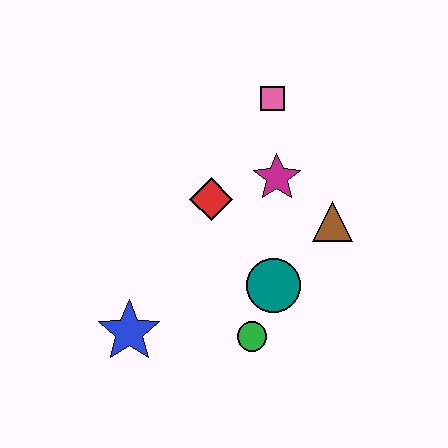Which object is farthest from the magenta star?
The blue star is farthest from the magenta star.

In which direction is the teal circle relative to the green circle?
The teal circle is above the green circle.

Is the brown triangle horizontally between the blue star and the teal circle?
No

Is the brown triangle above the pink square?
No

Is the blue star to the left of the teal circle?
Yes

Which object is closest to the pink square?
The magenta star is closest to the pink square.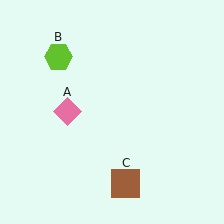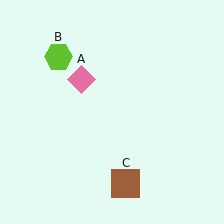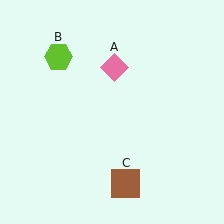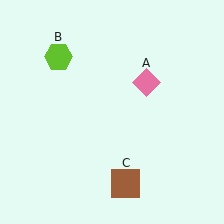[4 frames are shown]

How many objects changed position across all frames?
1 object changed position: pink diamond (object A).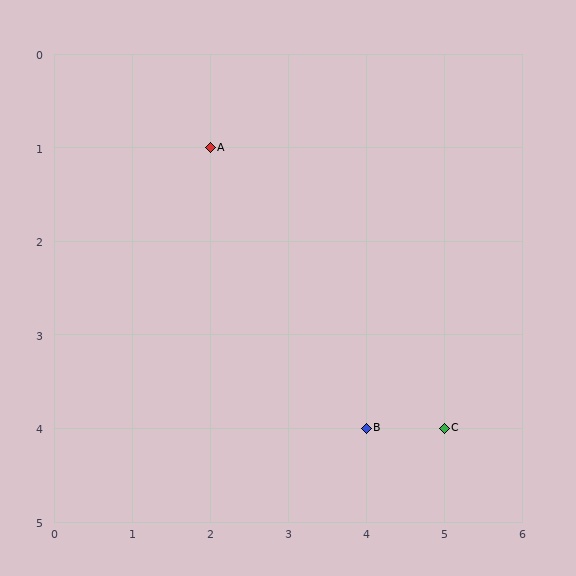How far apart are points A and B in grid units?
Points A and B are 2 columns and 3 rows apart (about 3.6 grid units diagonally).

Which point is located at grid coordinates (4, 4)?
Point B is at (4, 4).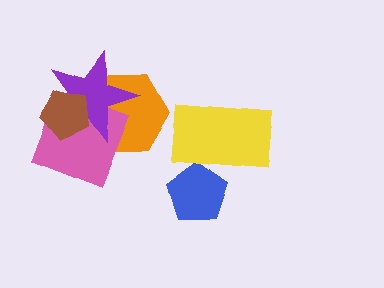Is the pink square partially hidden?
Yes, it is partially covered by another shape.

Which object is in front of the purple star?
The brown pentagon is in front of the purple star.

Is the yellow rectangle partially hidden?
No, no other shape covers it.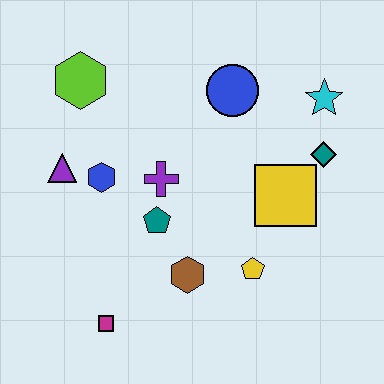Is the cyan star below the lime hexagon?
Yes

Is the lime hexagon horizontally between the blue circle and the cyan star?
No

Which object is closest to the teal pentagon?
The purple cross is closest to the teal pentagon.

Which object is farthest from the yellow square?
The lime hexagon is farthest from the yellow square.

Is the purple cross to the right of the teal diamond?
No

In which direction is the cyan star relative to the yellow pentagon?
The cyan star is above the yellow pentagon.